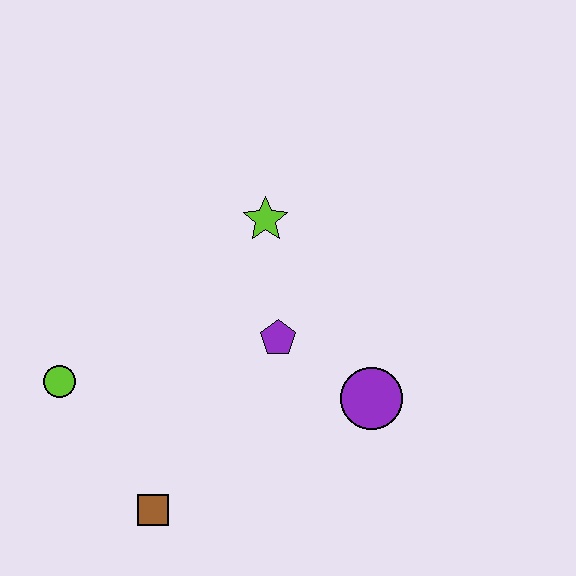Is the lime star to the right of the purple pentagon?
No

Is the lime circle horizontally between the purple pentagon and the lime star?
No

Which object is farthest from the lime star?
The brown square is farthest from the lime star.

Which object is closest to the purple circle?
The purple pentagon is closest to the purple circle.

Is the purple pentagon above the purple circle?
Yes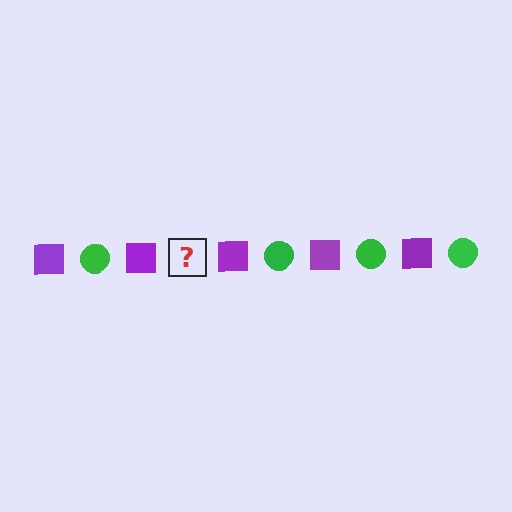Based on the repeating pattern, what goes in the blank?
The blank should be a green circle.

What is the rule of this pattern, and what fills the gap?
The rule is that the pattern alternates between purple square and green circle. The gap should be filled with a green circle.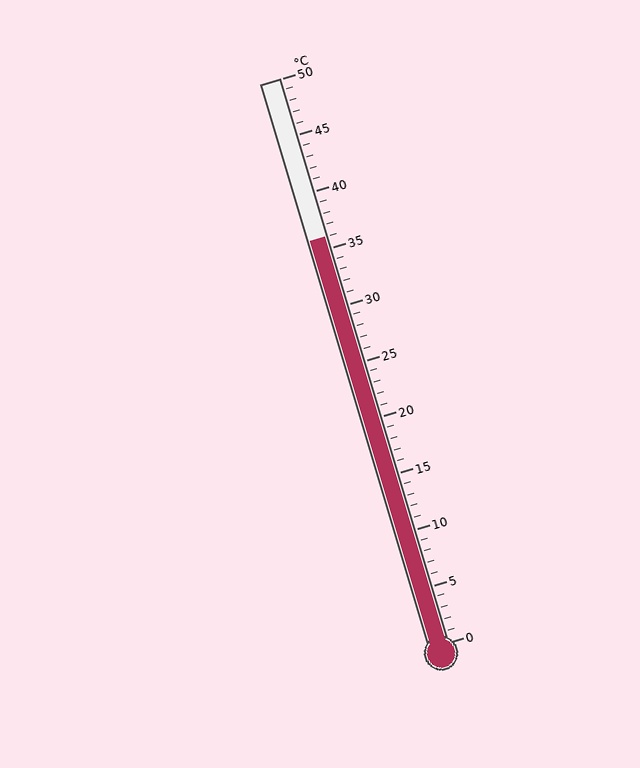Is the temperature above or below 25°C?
The temperature is above 25°C.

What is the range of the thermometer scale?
The thermometer scale ranges from 0°C to 50°C.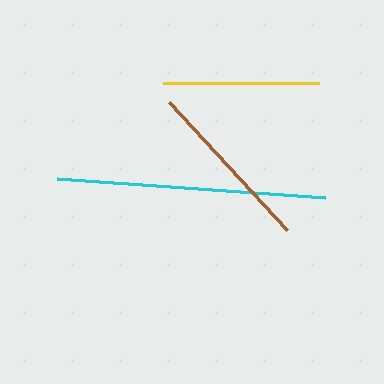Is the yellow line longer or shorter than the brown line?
The brown line is longer than the yellow line.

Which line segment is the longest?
The cyan line is the longest at approximately 269 pixels.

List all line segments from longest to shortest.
From longest to shortest: cyan, brown, yellow.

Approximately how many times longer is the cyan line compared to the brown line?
The cyan line is approximately 1.5 times the length of the brown line.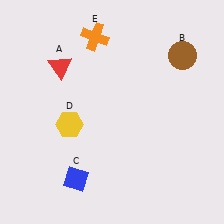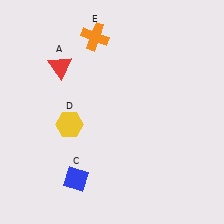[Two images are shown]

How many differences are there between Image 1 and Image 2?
There is 1 difference between the two images.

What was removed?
The brown circle (B) was removed in Image 2.